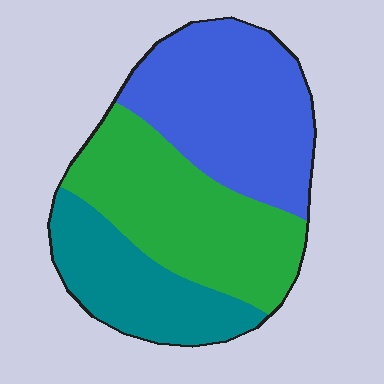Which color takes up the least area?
Teal, at roughly 25%.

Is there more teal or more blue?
Blue.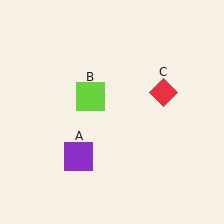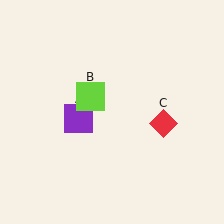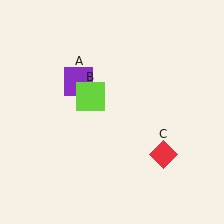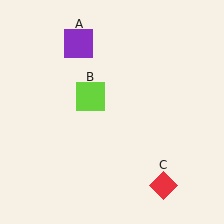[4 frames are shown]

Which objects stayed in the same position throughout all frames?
Lime square (object B) remained stationary.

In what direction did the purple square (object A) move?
The purple square (object A) moved up.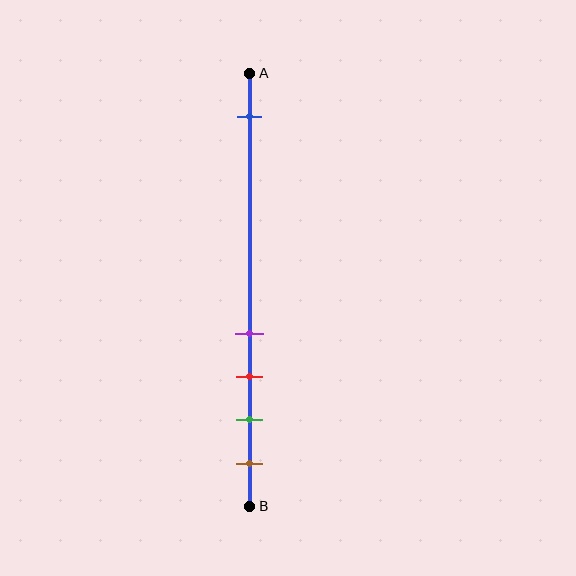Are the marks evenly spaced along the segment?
No, the marks are not evenly spaced.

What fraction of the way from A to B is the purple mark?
The purple mark is approximately 60% (0.6) of the way from A to B.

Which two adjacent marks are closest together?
The purple and red marks are the closest adjacent pair.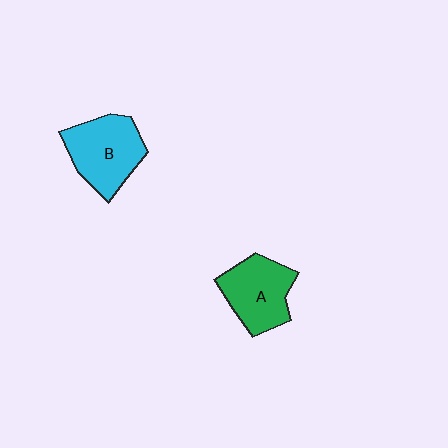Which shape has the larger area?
Shape B (cyan).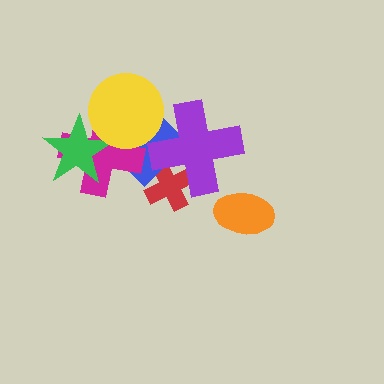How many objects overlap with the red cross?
2 objects overlap with the red cross.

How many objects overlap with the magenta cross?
3 objects overlap with the magenta cross.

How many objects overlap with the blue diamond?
5 objects overlap with the blue diamond.